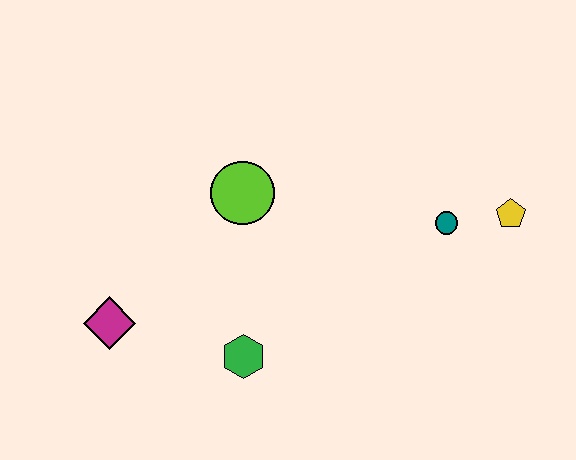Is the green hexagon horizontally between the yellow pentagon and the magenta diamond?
Yes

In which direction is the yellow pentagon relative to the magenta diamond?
The yellow pentagon is to the right of the magenta diamond.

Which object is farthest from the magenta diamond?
The yellow pentagon is farthest from the magenta diamond.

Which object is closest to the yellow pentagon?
The teal circle is closest to the yellow pentagon.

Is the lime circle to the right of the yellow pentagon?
No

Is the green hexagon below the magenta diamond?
Yes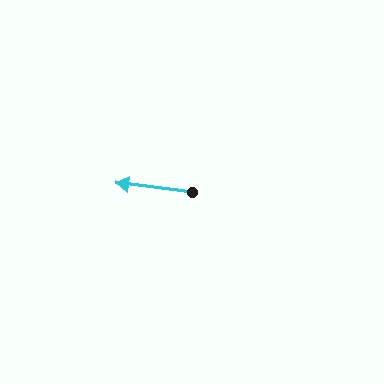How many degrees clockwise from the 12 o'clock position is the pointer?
Approximately 277 degrees.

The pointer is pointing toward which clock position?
Roughly 9 o'clock.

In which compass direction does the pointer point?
West.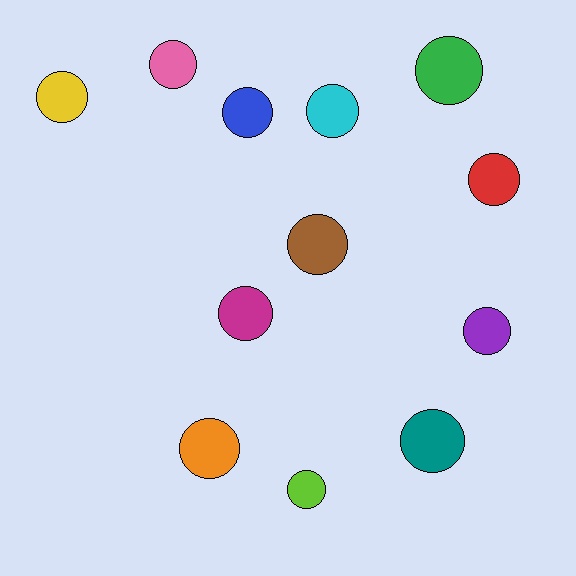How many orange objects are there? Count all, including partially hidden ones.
There is 1 orange object.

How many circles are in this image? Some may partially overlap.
There are 12 circles.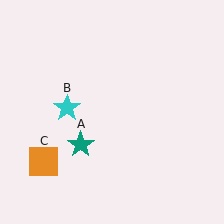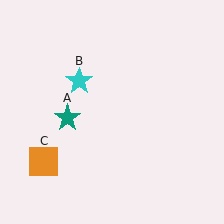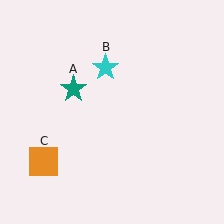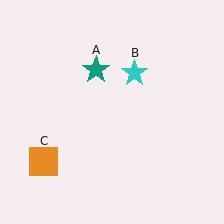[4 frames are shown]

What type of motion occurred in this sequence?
The teal star (object A), cyan star (object B) rotated clockwise around the center of the scene.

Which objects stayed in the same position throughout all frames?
Orange square (object C) remained stationary.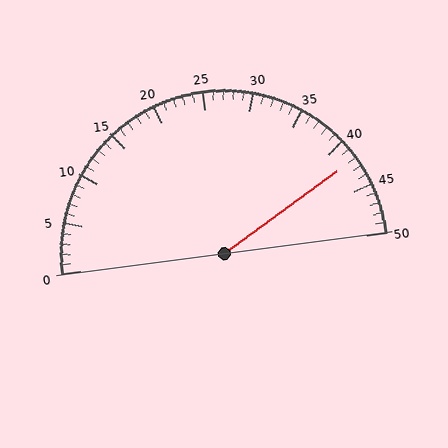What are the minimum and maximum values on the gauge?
The gauge ranges from 0 to 50.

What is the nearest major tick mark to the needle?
The nearest major tick mark is 40.